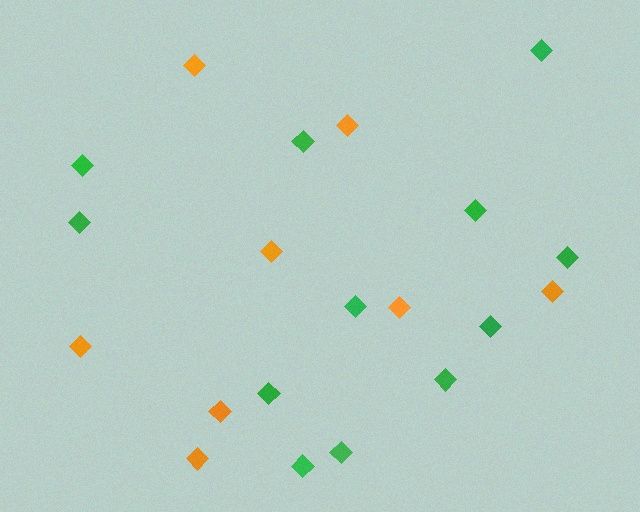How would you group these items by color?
There are 2 groups: one group of green diamonds (12) and one group of orange diamonds (8).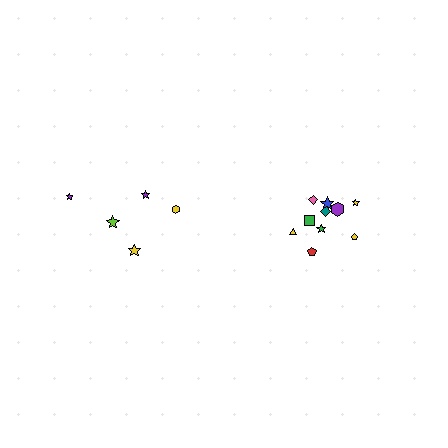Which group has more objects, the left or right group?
The right group.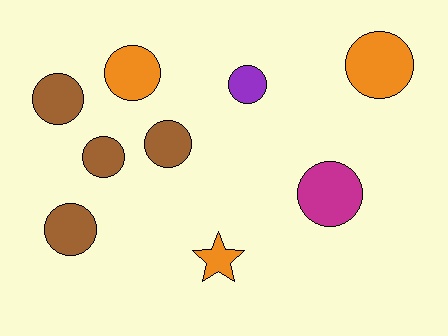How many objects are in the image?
There are 9 objects.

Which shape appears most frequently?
Circle, with 8 objects.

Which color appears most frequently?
Brown, with 4 objects.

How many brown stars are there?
There are no brown stars.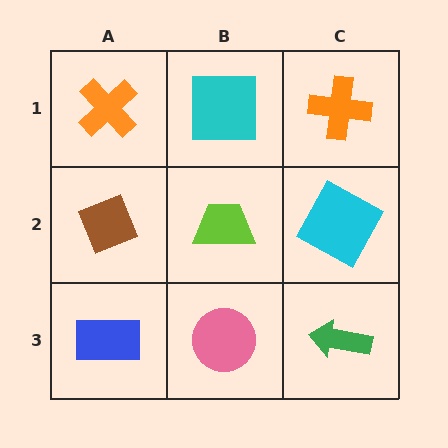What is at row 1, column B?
A cyan square.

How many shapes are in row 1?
3 shapes.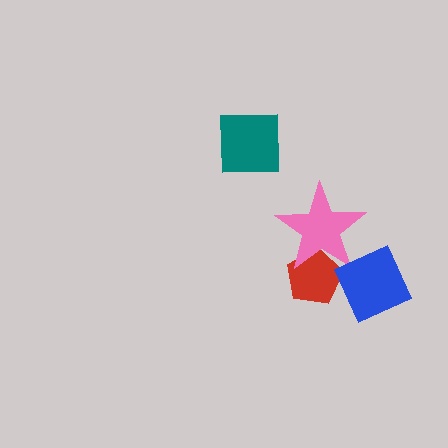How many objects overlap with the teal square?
0 objects overlap with the teal square.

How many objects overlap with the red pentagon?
1 object overlaps with the red pentagon.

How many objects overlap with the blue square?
0 objects overlap with the blue square.